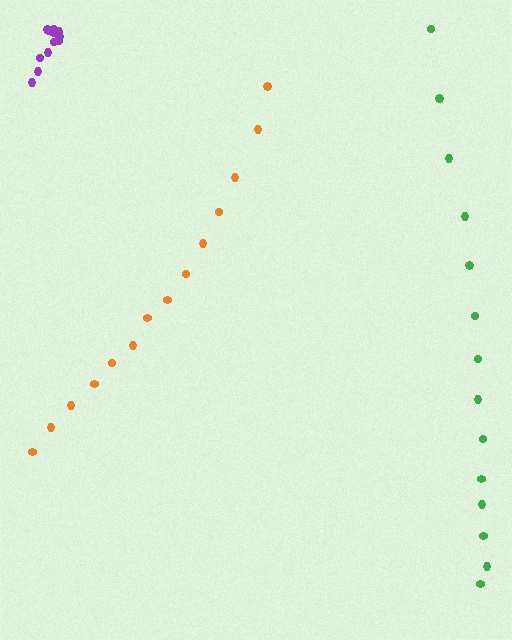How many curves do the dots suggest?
There are 3 distinct paths.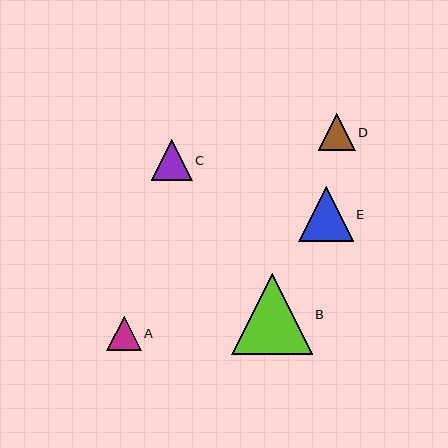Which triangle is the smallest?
Triangle A is the smallest with a size of approximately 35 pixels.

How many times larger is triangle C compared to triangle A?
Triangle C is approximately 1.2 times the size of triangle A.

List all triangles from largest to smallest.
From largest to smallest: B, E, C, D, A.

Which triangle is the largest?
Triangle B is the largest with a size of approximately 81 pixels.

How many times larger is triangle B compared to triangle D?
Triangle B is approximately 2.2 times the size of triangle D.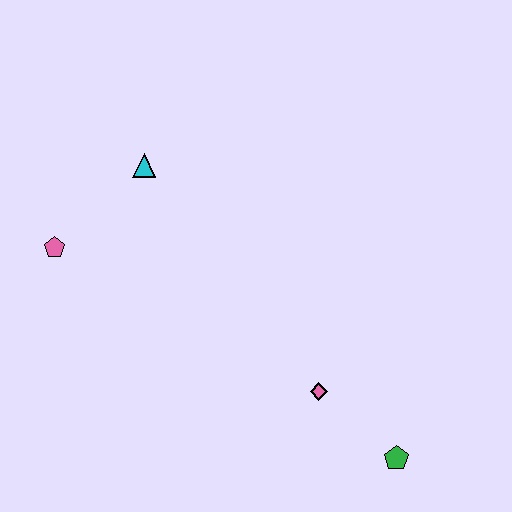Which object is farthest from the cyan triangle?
The green pentagon is farthest from the cyan triangle.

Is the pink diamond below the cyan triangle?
Yes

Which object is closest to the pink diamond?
The green pentagon is closest to the pink diamond.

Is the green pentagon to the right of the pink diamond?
Yes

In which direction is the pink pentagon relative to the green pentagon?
The pink pentagon is to the left of the green pentagon.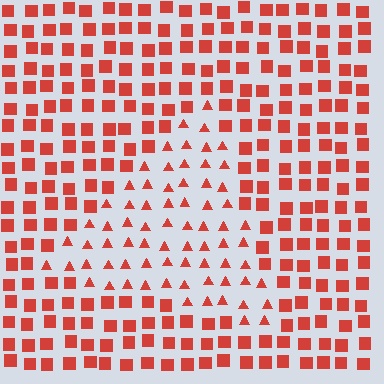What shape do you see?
I see a triangle.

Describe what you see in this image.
The image is filled with small red elements arranged in a uniform grid. A triangle-shaped region contains triangles, while the surrounding area contains squares. The boundary is defined purely by the change in element shape.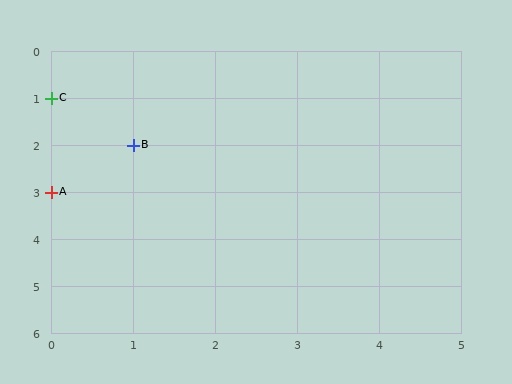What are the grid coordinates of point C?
Point C is at grid coordinates (0, 1).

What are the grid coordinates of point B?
Point B is at grid coordinates (1, 2).